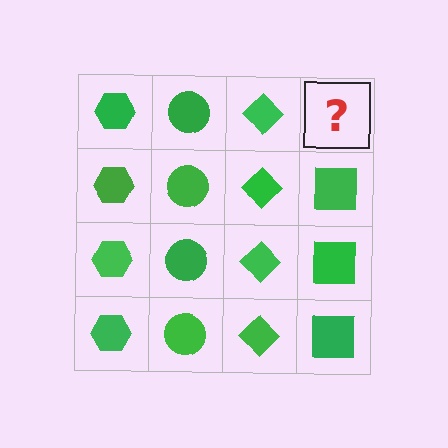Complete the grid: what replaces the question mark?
The question mark should be replaced with a green square.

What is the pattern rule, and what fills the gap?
The rule is that each column has a consistent shape. The gap should be filled with a green square.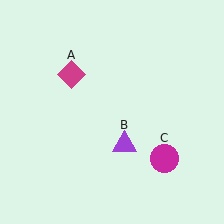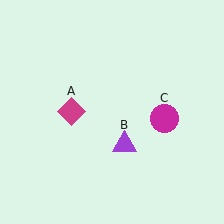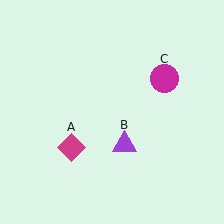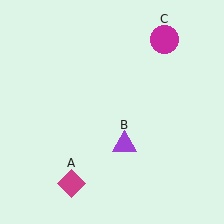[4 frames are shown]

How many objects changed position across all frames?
2 objects changed position: magenta diamond (object A), magenta circle (object C).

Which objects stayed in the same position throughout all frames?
Purple triangle (object B) remained stationary.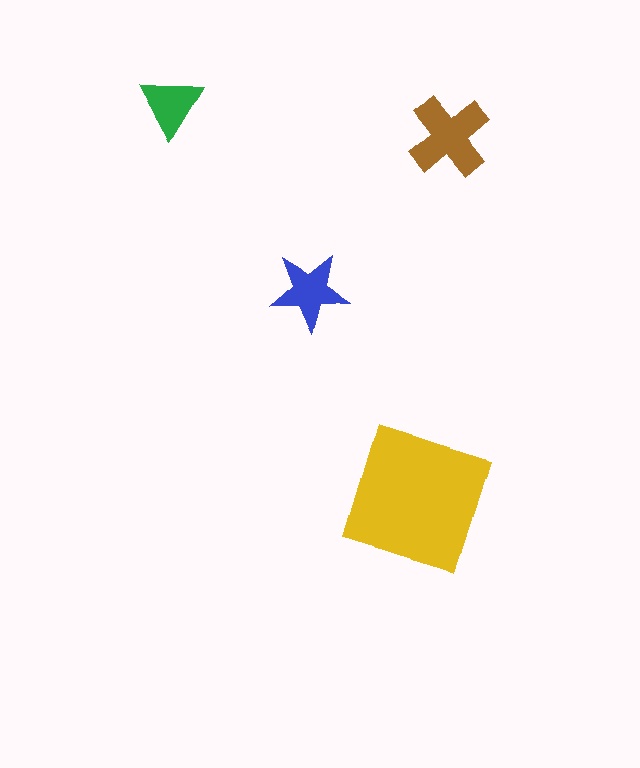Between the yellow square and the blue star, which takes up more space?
The yellow square.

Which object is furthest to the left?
The green triangle is leftmost.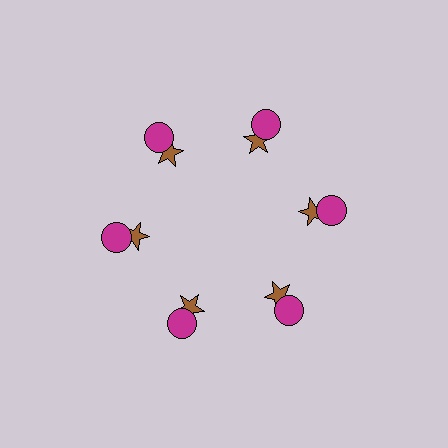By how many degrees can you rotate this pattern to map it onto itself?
The pattern maps onto itself every 60 degrees of rotation.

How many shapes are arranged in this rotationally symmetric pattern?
There are 12 shapes, arranged in 6 groups of 2.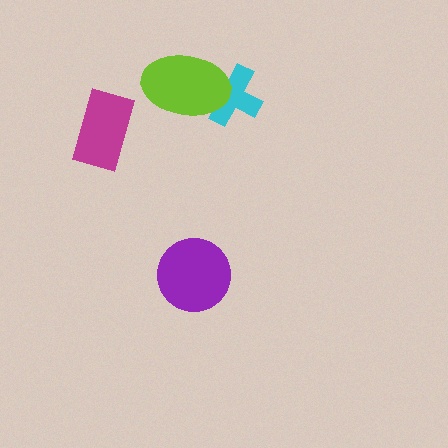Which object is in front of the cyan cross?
The lime ellipse is in front of the cyan cross.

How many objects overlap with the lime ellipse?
1 object overlaps with the lime ellipse.